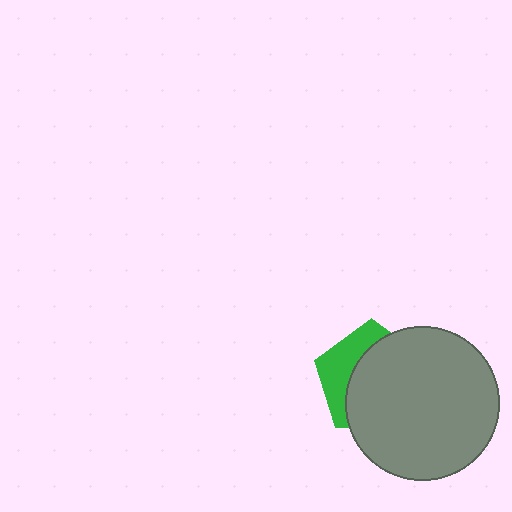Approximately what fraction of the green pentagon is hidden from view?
Roughly 66% of the green pentagon is hidden behind the gray circle.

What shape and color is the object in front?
The object in front is a gray circle.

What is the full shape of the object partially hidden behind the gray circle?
The partially hidden object is a green pentagon.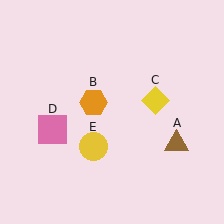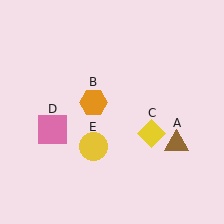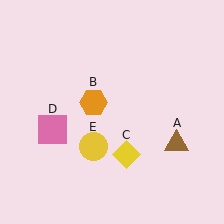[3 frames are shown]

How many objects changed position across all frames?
1 object changed position: yellow diamond (object C).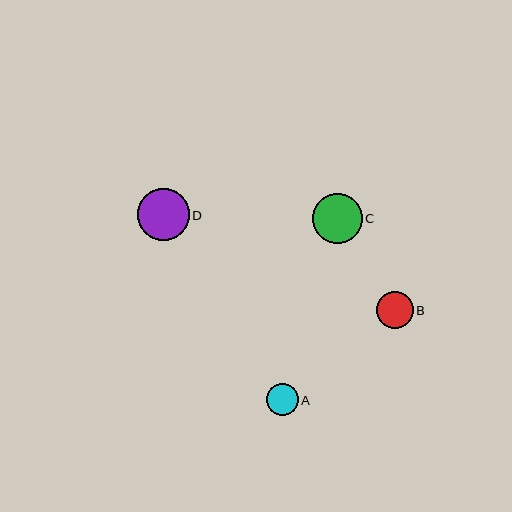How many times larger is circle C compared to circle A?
Circle C is approximately 1.6 times the size of circle A.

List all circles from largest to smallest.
From largest to smallest: D, C, B, A.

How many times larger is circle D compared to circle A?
Circle D is approximately 1.6 times the size of circle A.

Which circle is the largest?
Circle D is the largest with a size of approximately 52 pixels.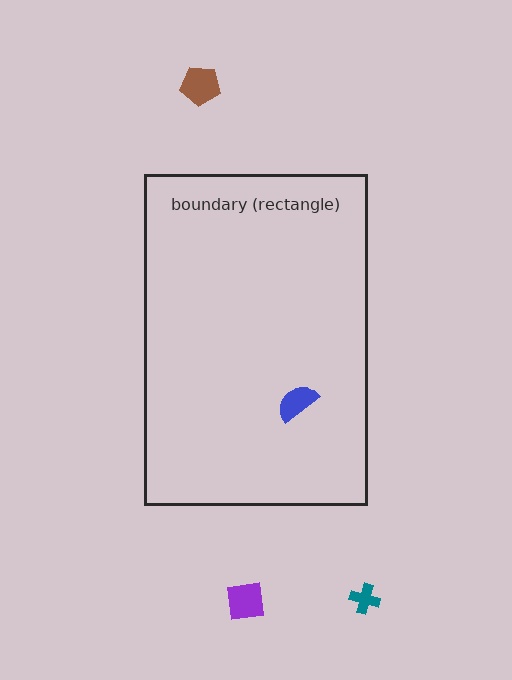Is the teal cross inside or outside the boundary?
Outside.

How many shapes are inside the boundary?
1 inside, 3 outside.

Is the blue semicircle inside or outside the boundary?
Inside.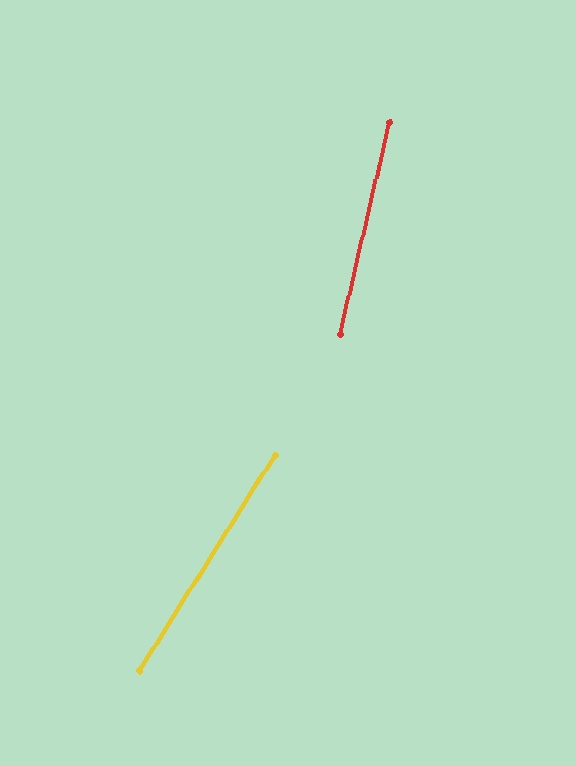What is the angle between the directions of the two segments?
Approximately 19 degrees.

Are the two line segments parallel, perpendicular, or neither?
Neither parallel nor perpendicular — they differ by about 19°.